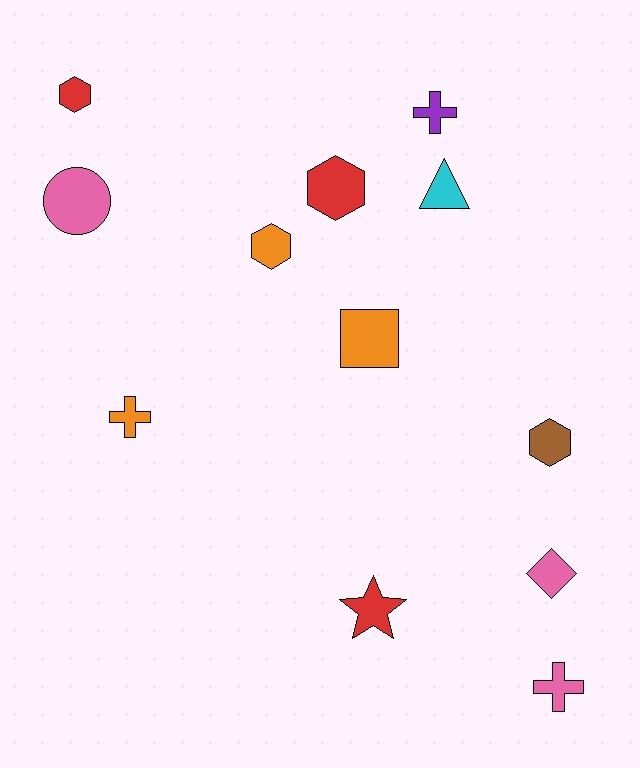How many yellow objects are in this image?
There are no yellow objects.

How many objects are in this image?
There are 12 objects.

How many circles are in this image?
There is 1 circle.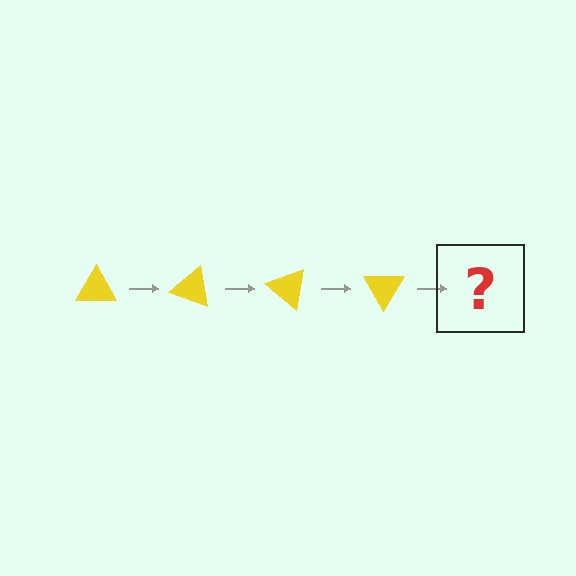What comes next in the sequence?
The next element should be a yellow triangle rotated 80 degrees.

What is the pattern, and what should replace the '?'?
The pattern is that the triangle rotates 20 degrees each step. The '?' should be a yellow triangle rotated 80 degrees.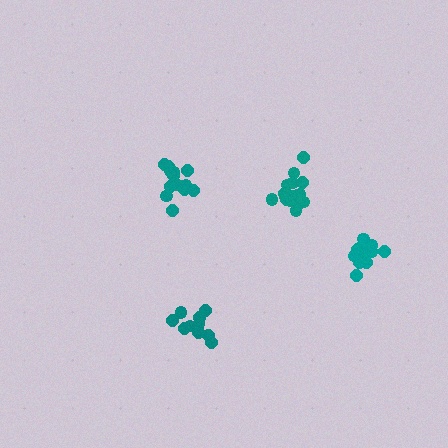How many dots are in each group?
Group 1: 16 dots, Group 2: 14 dots, Group 3: 11 dots, Group 4: 13 dots (54 total).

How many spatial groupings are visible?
There are 4 spatial groupings.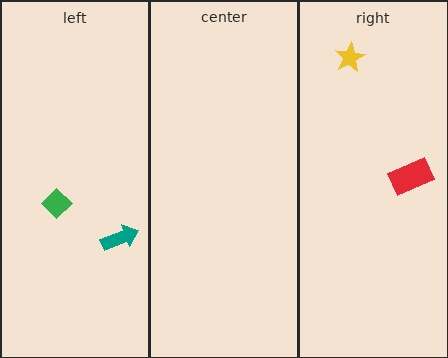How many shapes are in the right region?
2.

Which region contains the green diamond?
The left region.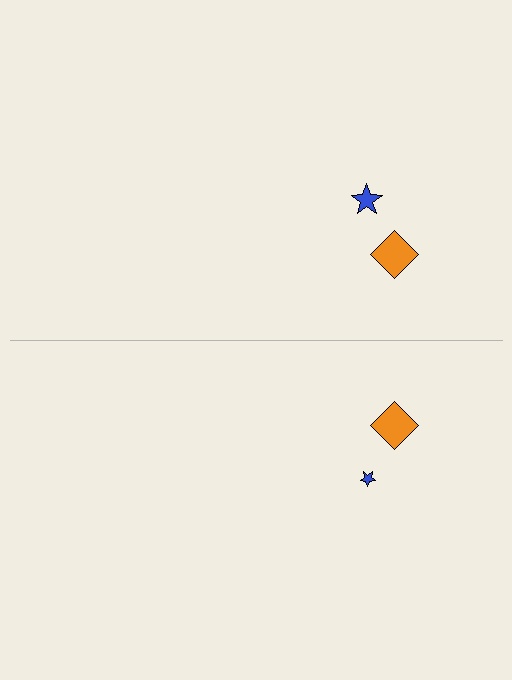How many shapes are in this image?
There are 4 shapes in this image.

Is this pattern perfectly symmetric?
No, the pattern is not perfectly symmetric. The blue star on the bottom side has a different size than its mirror counterpart.